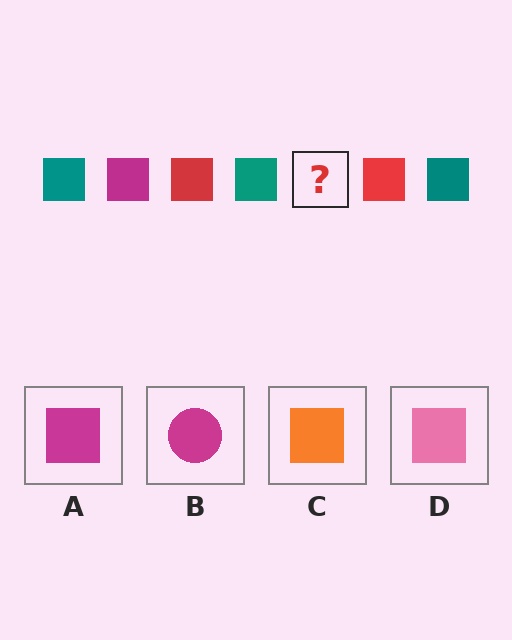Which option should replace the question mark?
Option A.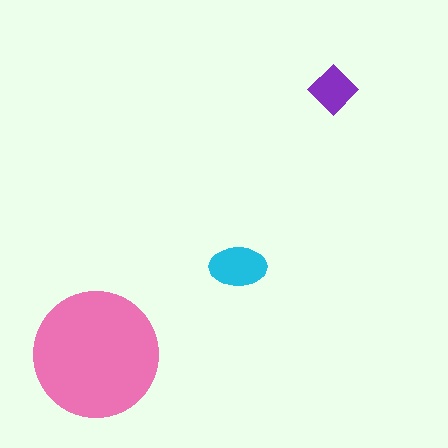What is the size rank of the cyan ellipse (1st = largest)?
2nd.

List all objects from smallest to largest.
The purple diamond, the cyan ellipse, the pink circle.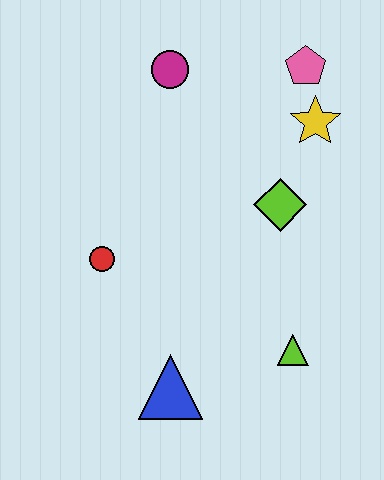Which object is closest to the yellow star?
The pink pentagon is closest to the yellow star.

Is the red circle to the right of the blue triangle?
No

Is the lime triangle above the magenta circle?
No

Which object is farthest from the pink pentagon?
The blue triangle is farthest from the pink pentagon.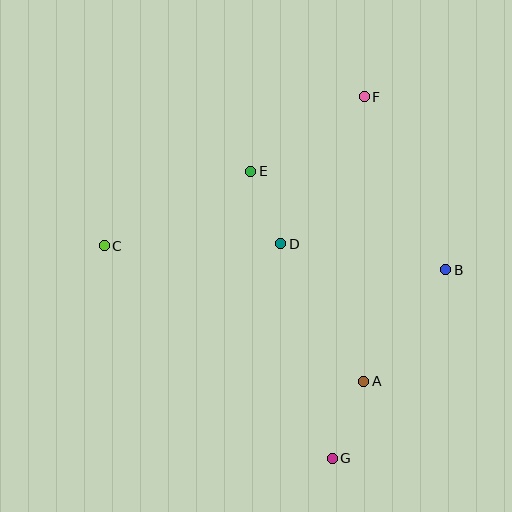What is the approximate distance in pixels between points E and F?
The distance between E and F is approximately 136 pixels.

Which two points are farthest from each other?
Points F and G are farthest from each other.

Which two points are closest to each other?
Points D and E are closest to each other.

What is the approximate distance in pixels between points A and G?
The distance between A and G is approximately 83 pixels.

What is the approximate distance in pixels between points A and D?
The distance between A and D is approximately 161 pixels.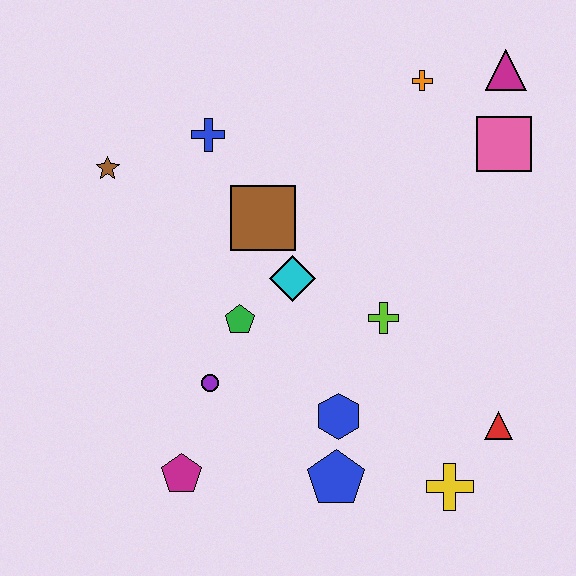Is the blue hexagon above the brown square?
No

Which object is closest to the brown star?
The blue cross is closest to the brown star.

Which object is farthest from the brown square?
The yellow cross is farthest from the brown square.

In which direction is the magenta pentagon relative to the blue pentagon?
The magenta pentagon is to the left of the blue pentagon.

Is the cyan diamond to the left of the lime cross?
Yes